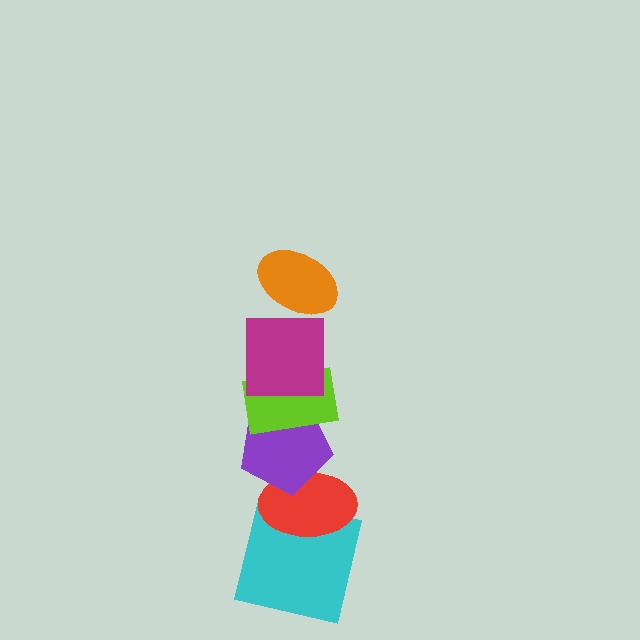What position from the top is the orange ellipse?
The orange ellipse is 1st from the top.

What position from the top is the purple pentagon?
The purple pentagon is 4th from the top.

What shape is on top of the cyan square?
The red ellipse is on top of the cyan square.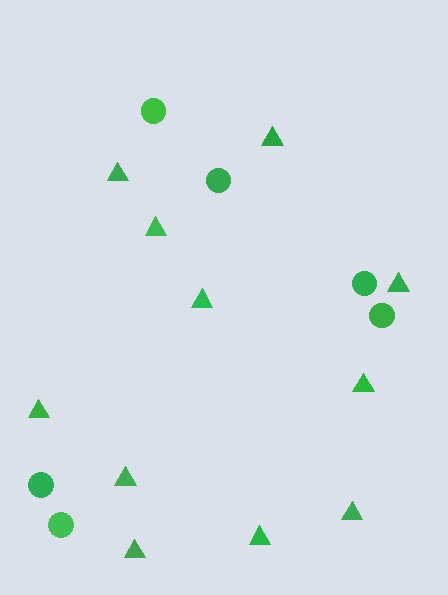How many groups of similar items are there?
There are 2 groups: one group of circles (6) and one group of triangles (11).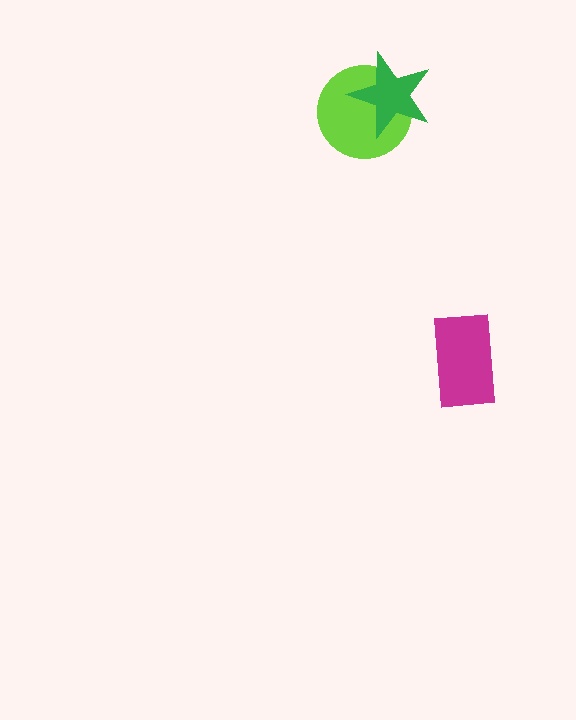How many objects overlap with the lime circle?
1 object overlaps with the lime circle.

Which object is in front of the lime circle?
The green star is in front of the lime circle.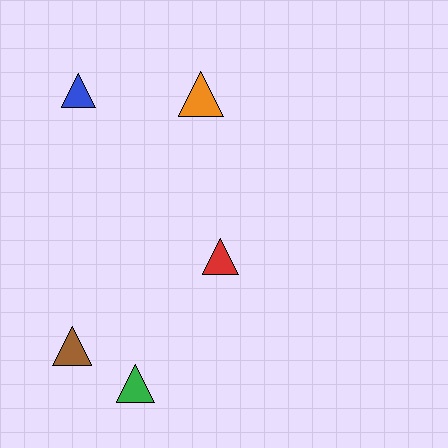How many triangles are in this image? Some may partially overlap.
There are 5 triangles.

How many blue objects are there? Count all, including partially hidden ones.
There is 1 blue object.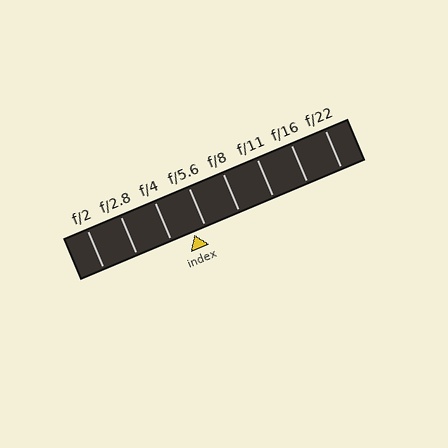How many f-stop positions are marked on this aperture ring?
There are 8 f-stop positions marked.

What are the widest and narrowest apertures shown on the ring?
The widest aperture shown is f/2 and the narrowest is f/22.